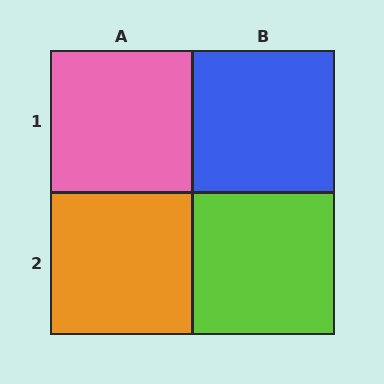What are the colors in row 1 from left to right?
Pink, blue.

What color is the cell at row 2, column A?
Orange.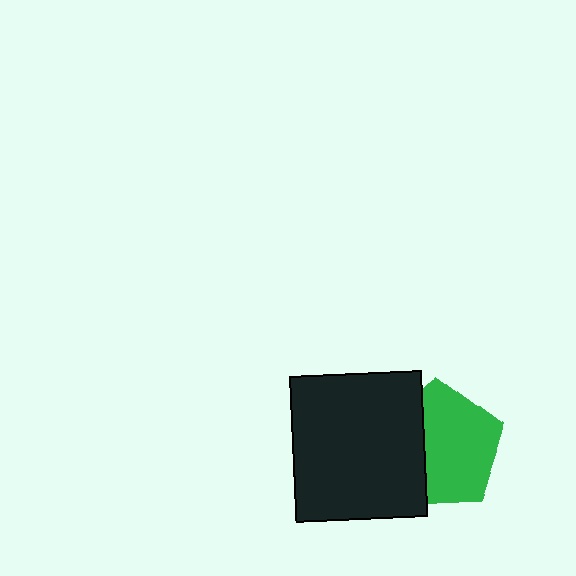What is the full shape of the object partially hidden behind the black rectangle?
The partially hidden object is a green pentagon.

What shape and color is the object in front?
The object in front is a black rectangle.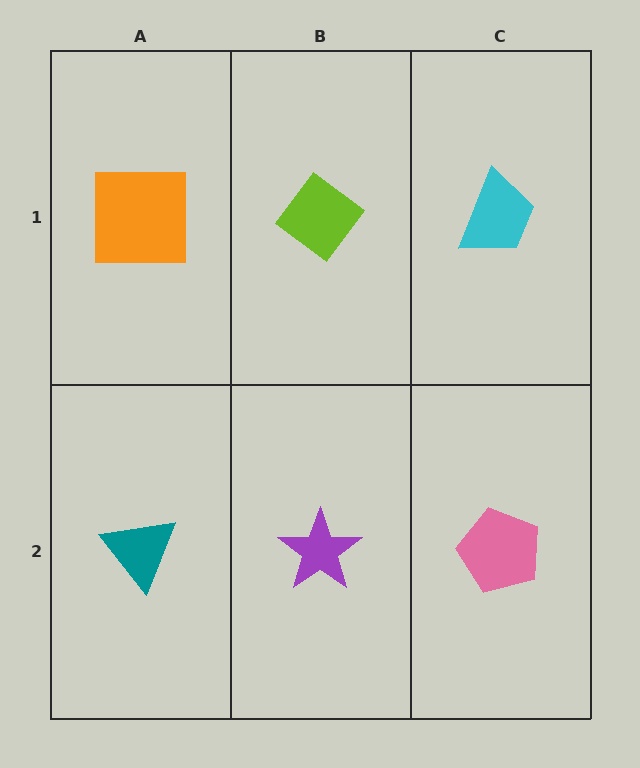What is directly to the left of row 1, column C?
A lime diamond.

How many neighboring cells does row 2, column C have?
2.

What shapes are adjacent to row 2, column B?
A lime diamond (row 1, column B), a teal triangle (row 2, column A), a pink pentagon (row 2, column C).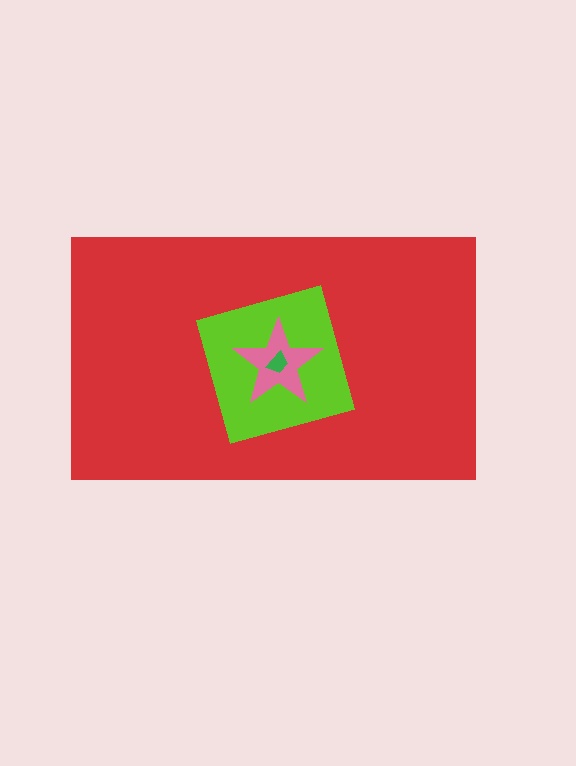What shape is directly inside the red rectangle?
The lime diamond.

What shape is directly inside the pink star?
The green trapezoid.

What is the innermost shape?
The green trapezoid.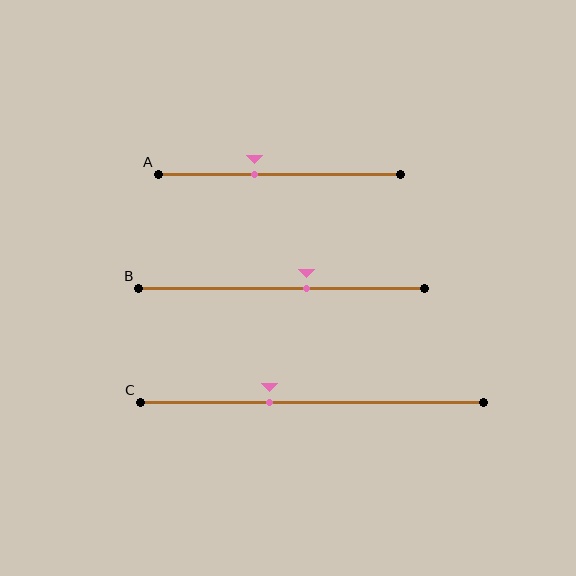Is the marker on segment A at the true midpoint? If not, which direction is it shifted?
No, the marker on segment A is shifted to the left by about 10% of the segment length.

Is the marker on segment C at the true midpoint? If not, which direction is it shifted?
No, the marker on segment C is shifted to the left by about 12% of the segment length.